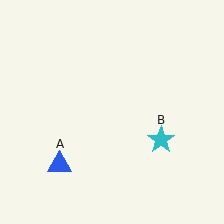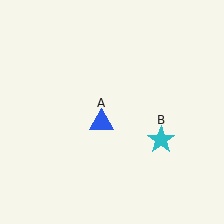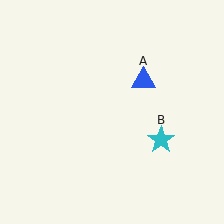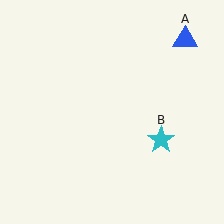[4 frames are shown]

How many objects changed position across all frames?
1 object changed position: blue triangle (object A).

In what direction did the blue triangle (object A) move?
The blue triangle (object A) moved up and to the right.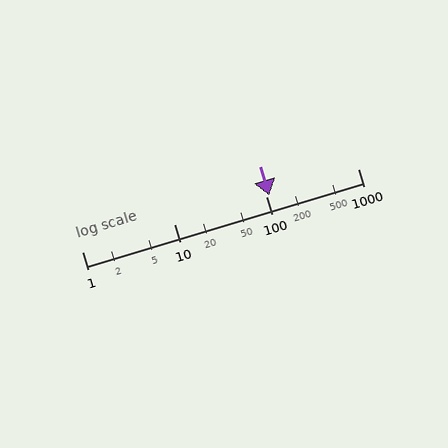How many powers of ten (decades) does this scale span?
The scale spans 3 decades, from 1 to 1000.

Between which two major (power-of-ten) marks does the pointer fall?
The pointer is between 100 and 1000.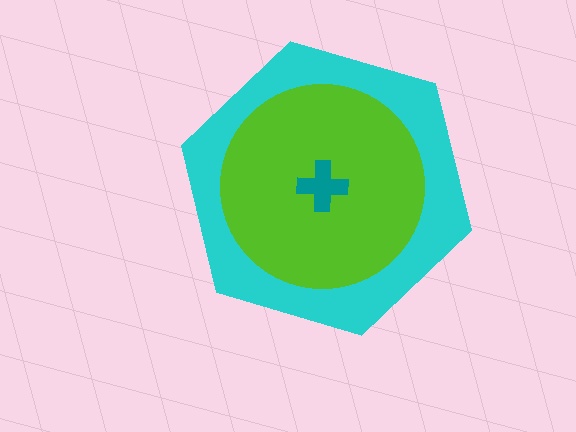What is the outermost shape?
The cyan hexagon.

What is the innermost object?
The teal cross.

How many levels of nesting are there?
3.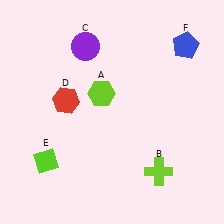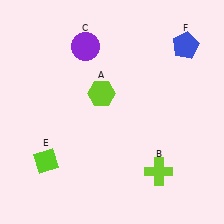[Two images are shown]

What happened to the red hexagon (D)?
The red hexagon (D) was removed in Image 2. It was in the top-left area of Image 1.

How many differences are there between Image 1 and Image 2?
There is 1 difference between the two images.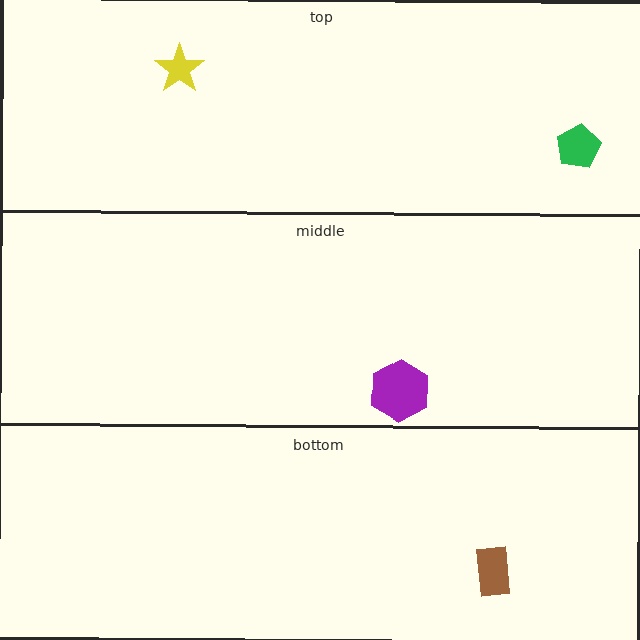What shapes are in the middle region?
The purple hexagon.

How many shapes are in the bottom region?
1.